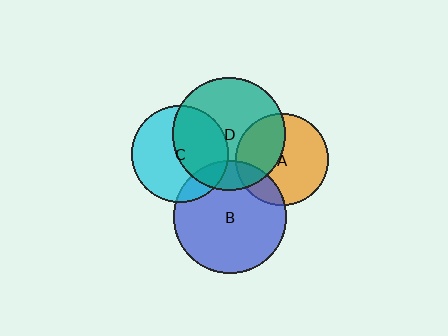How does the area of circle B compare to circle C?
Approximately 1.4 times.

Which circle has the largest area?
Circle D (teal).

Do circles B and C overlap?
Yes.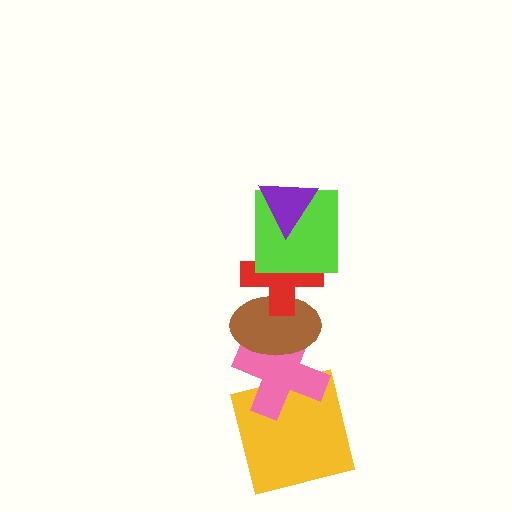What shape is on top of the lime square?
The purple triangle is on top of the lime square.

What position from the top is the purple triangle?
The purple triangle is 1st from the top.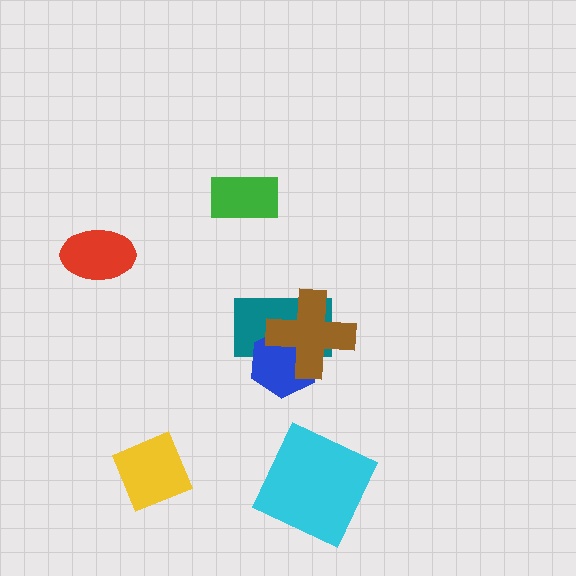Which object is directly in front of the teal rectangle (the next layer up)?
The blue hexagon is directly in front of the teal rectangle.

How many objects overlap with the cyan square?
0 objects overlap with the cyan square.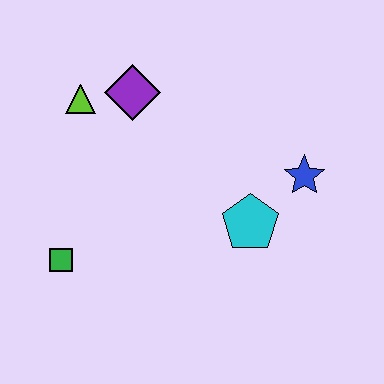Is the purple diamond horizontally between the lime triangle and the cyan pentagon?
Yes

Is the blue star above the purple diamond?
No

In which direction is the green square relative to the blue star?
The green square is to the left of the blue star.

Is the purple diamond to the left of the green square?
No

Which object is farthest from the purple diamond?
The blue star is farthest from the purple diamond.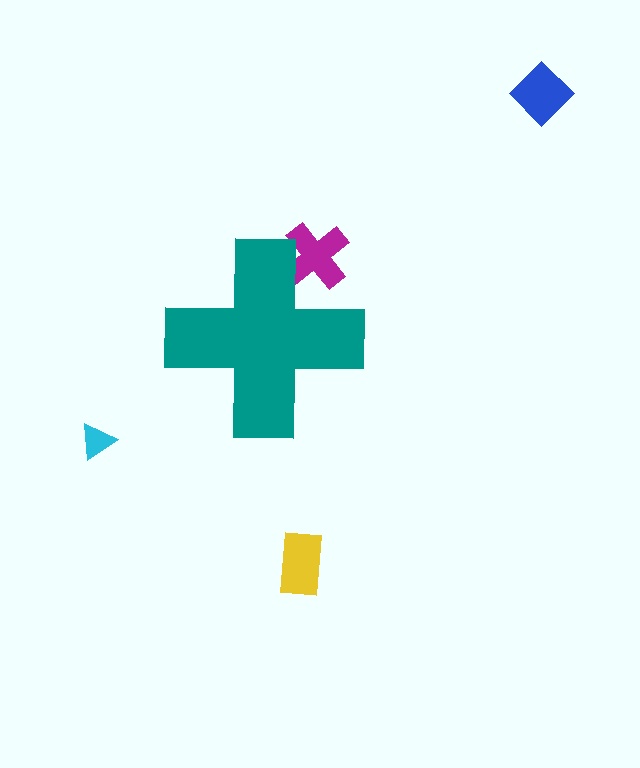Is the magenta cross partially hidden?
Yes, the magenta cross is partially hidden behind the teal cross.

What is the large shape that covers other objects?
A teal cross.